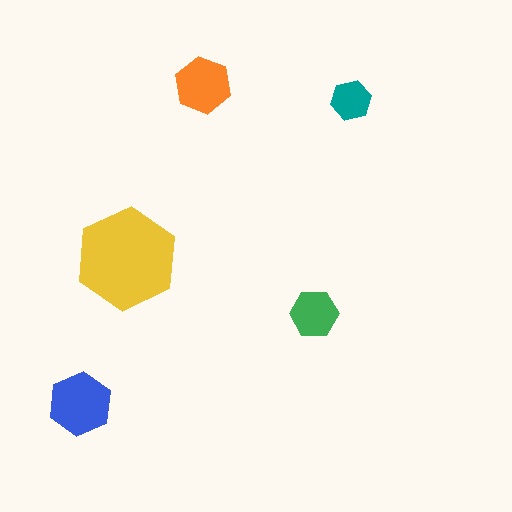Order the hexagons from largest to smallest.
the yellow one, the blue one, the orange one, the green one, the teal one.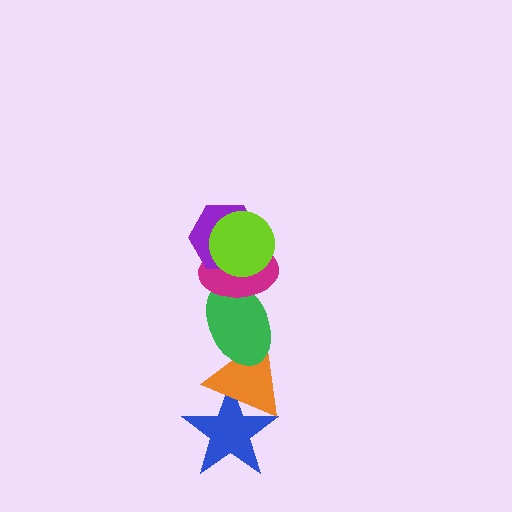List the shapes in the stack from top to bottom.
From top to bottom: the lime circle, the purple hexagon, the magenta ellipse, the green ellipse, the orange triangle, the blue star.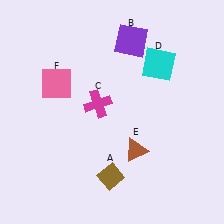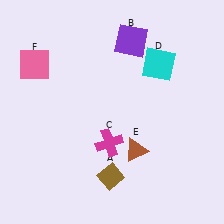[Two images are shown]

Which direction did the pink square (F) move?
The pink square (F) moved left.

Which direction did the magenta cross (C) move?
The magenta cross (C) moved down.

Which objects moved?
The objects that moved are: the magenta cross (C), the pink square (F).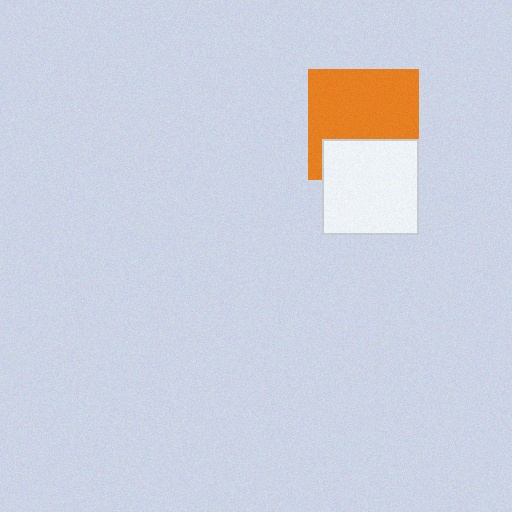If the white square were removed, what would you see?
You would see the complete orange square.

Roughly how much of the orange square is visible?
Most of it is visible (roughly 68%).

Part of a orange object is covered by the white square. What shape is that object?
It is a square.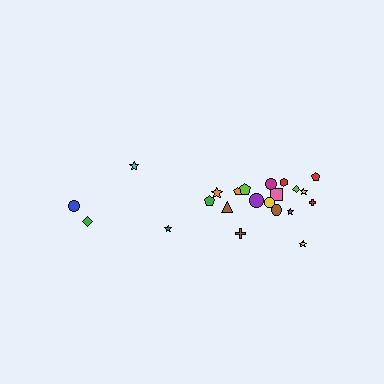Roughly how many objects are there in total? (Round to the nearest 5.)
Roughly 20 objects in total.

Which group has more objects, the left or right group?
The right group.